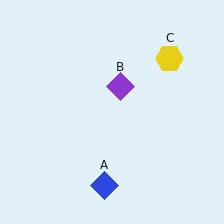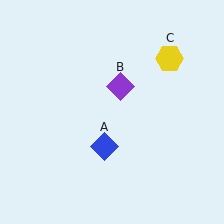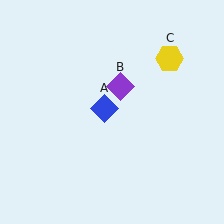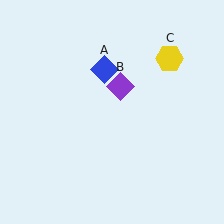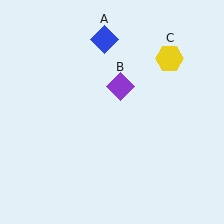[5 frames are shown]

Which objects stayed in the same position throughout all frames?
Purple diamond (object B) and yellow hexagon (object C) remained stationary.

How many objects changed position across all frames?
1 object changed position: blue diamond (object A).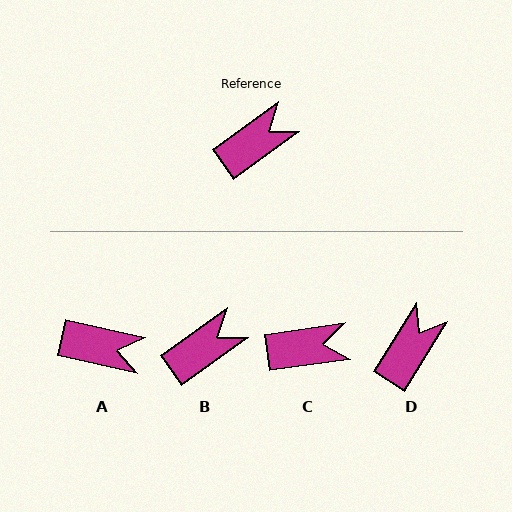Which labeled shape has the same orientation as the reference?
B.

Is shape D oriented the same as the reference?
No, it is off by about 23 degrees.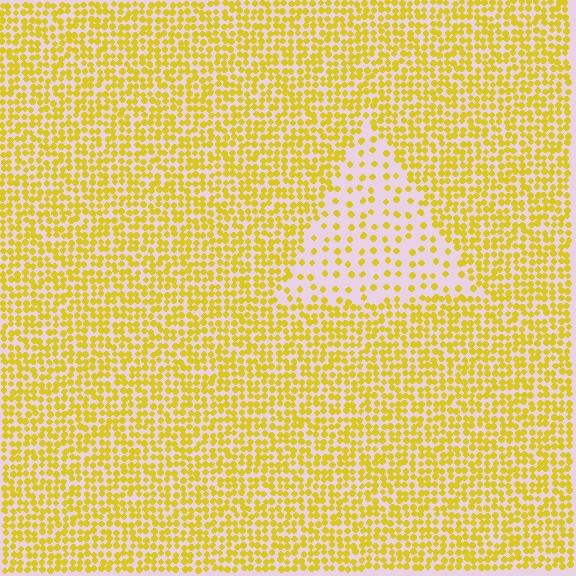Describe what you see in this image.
The image contains small yellow elements arranged at two different densities. A triangle-shaped region is visible where the elements are less densely packed than the surrounding area.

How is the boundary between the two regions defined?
The boundary is defined by a change in element density (approximately 2.7x ratio). All elements are the same color, size, and shape.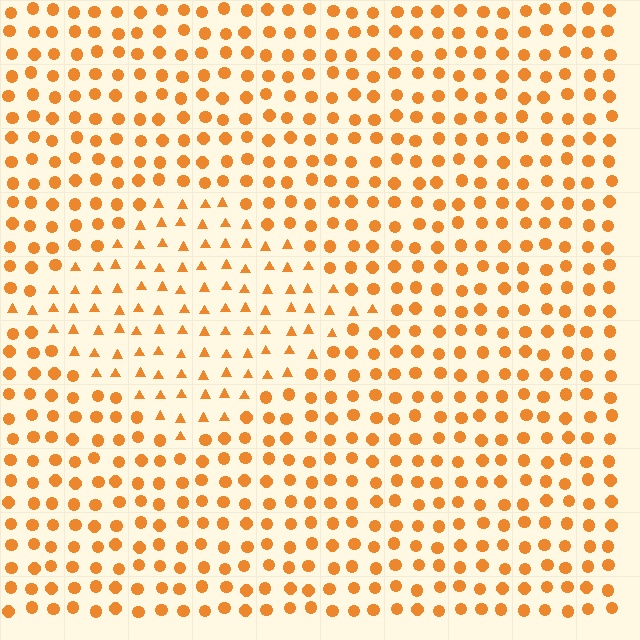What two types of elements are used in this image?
The image uses triangles inside the diamond region and circles outside it.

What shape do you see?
I see a diamond.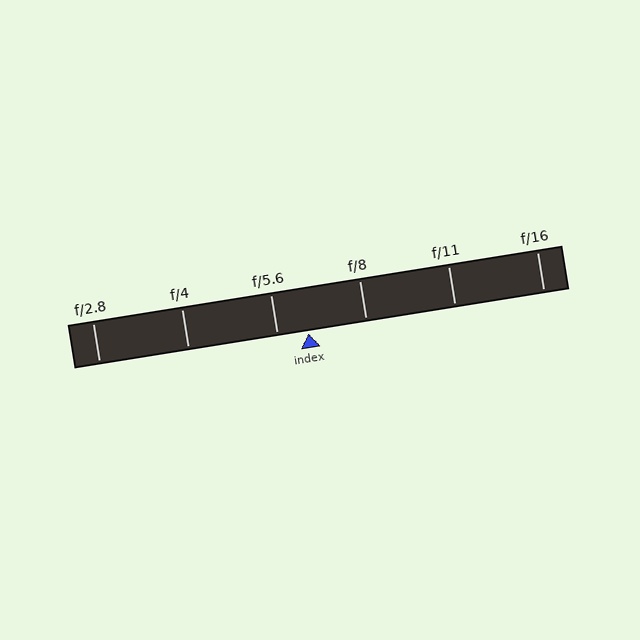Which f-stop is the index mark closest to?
The index mark is closest to f/5.6.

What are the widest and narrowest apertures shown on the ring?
The widest aperture shown is f/2.8 and the narrowest is f/16.